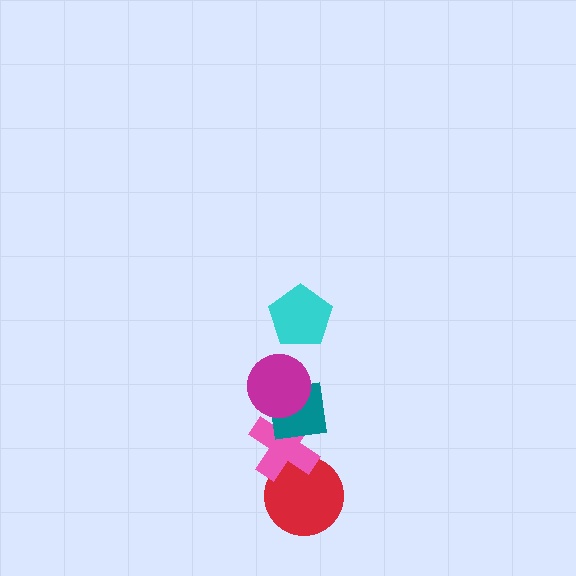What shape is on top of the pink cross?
The teal square is on top of the pink cross.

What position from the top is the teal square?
The teal square is 3rd from the top.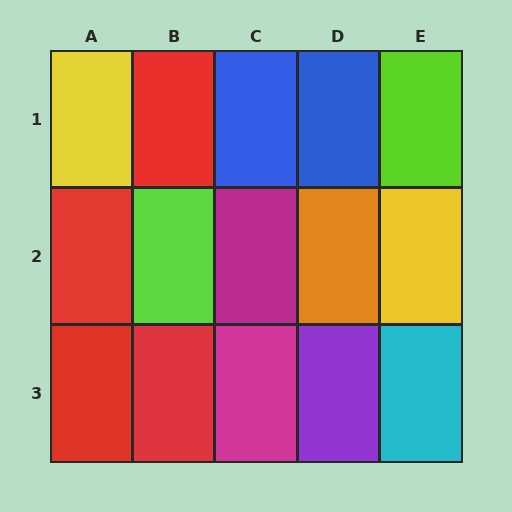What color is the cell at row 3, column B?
Red.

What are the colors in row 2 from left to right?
Red, lime, magenta, orange, yellow.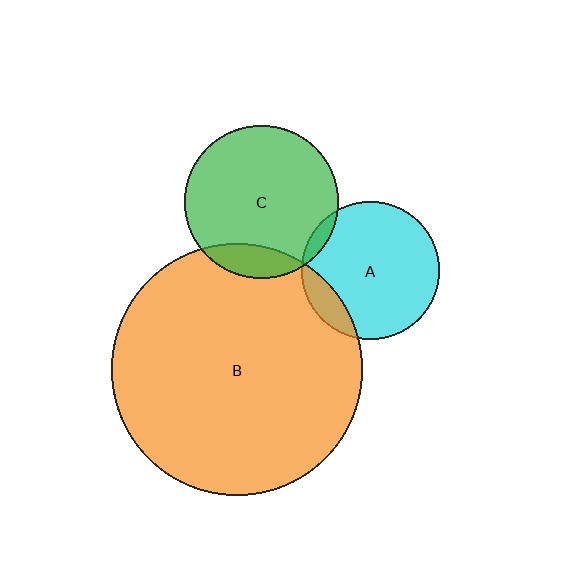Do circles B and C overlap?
Yes.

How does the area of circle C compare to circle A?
Approximately 1.2 times.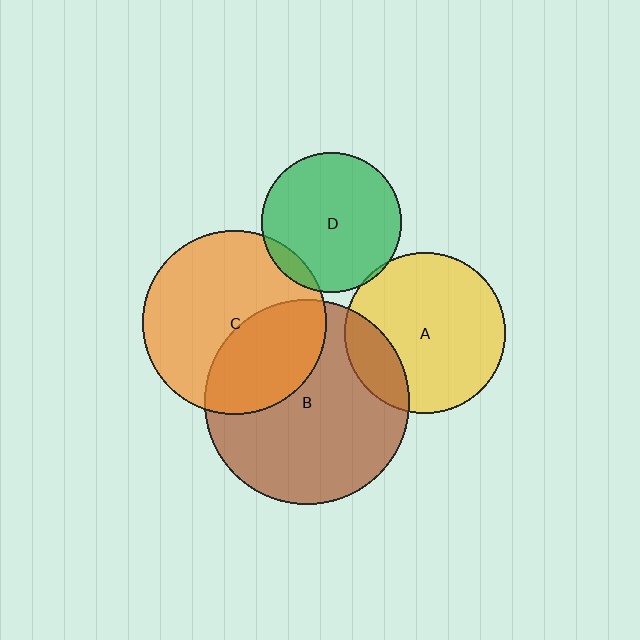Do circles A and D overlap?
Yes.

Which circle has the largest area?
Circle B (brown).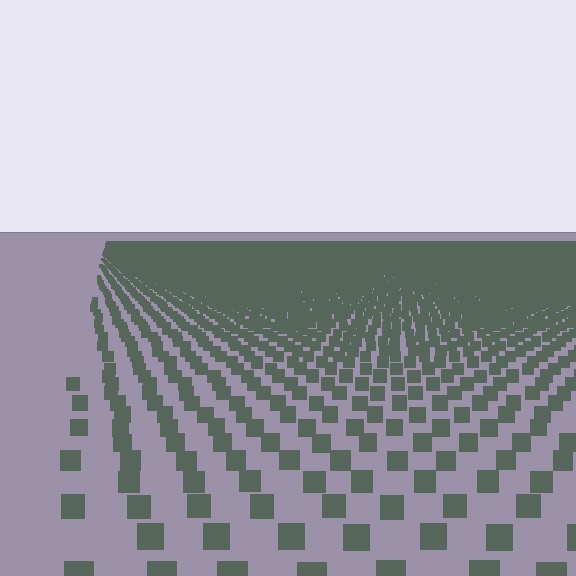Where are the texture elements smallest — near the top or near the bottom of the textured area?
Near the top.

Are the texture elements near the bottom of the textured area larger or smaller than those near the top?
Larger. Near the bottom, elements are closer to the viewer and appear at a bigger on-screen size.